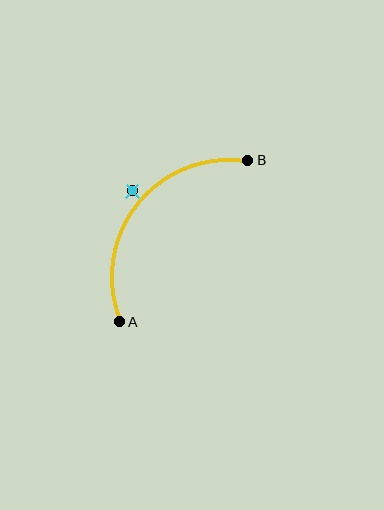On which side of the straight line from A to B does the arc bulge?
The arc bulges above and to the left of the straight line connecting A and B.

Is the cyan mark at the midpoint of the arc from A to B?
No — the cyan mark does not lie on the arc at all. It sits slightly outside the curve.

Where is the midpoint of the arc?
The arc midpoint is the point on the curve farthest from the straight line joining A and B. It sits above and to the left of that line.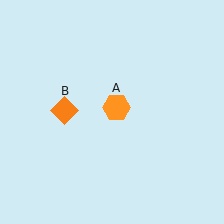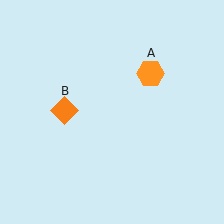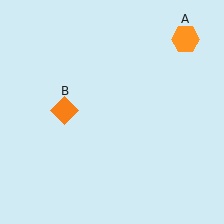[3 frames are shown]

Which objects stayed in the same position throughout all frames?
Orange diamond (object B) remained stationary.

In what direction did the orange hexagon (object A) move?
The orange hexagon (object A) moved up and to the right.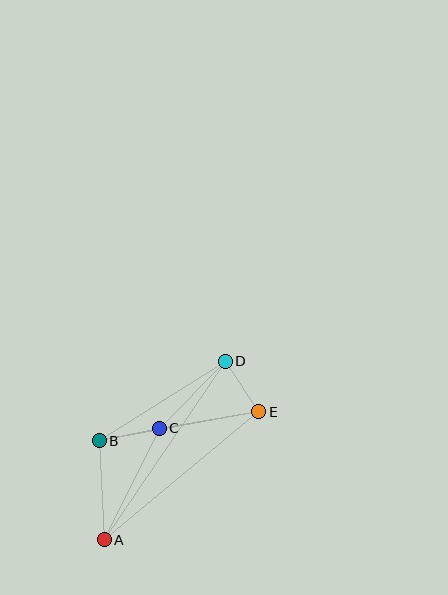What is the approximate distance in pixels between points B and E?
The distance between B and E is approximately 162 pixels.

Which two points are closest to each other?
Points D and E are closest to each other.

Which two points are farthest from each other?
Points A and D are farthest from each other.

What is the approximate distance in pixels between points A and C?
The distance between A and C is approximately 124 pixels.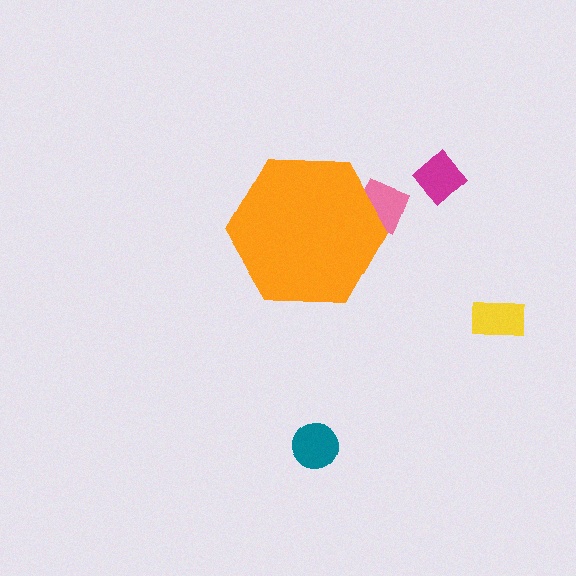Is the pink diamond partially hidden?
Yes, the pink diamond is partially hidden behind the orange hexagon.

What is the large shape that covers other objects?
An orange hexagon.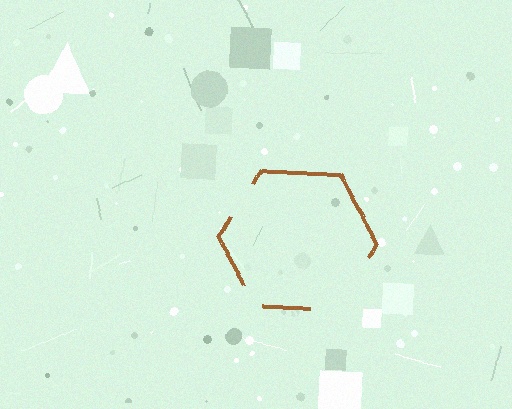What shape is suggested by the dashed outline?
The dashed outline suggests a hexagon.